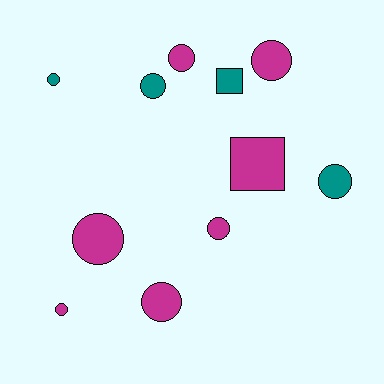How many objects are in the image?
There are 11 objects.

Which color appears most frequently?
Magenta, with 7 objects.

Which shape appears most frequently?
Circle, with 9 objects.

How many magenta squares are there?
There is 1 magenta square.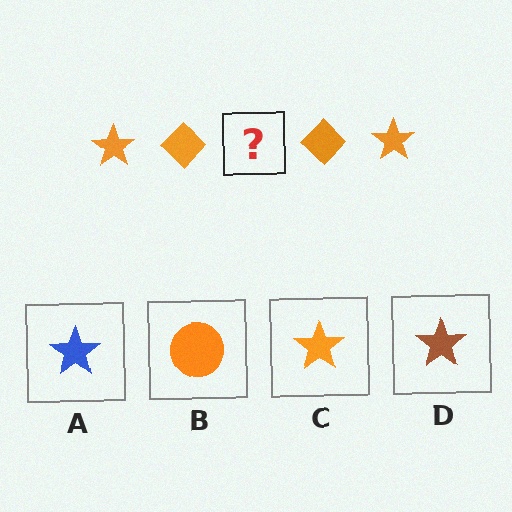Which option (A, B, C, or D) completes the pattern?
C.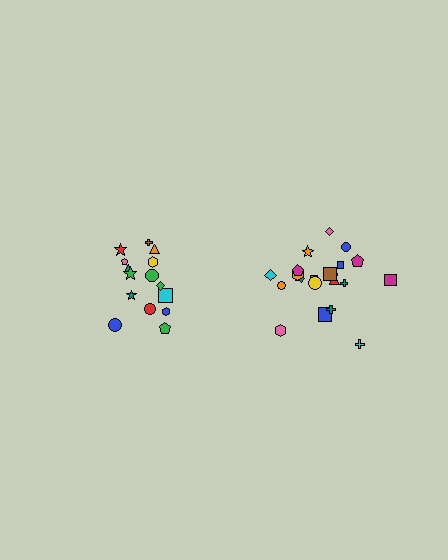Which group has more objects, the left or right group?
The right group.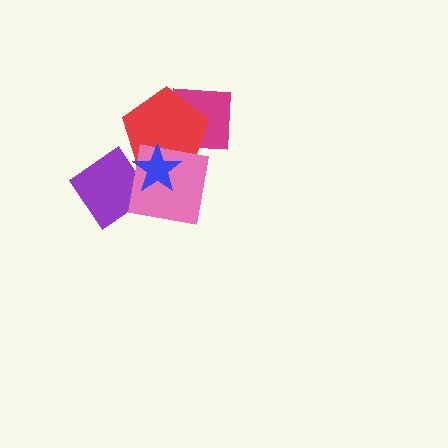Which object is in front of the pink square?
The blue star is in front of the pink square.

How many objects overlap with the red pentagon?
4 objects overlap with the red pentagon.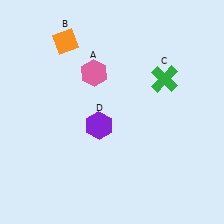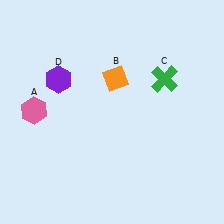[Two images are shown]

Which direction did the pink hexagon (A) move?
The pink hexagon (A) moved left.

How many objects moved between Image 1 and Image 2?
3 objects moved between the two images.